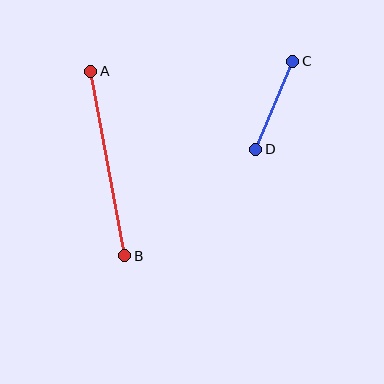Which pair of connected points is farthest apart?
Points A and B are farthest apart.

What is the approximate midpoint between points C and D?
The midpoint is at approximately (274, 105) pixels.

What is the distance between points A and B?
The distance is approximately 187 pixels.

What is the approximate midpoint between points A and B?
The midpoint is at approximately (108, 164) pixels.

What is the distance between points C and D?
The distance is approximately 96 pixels.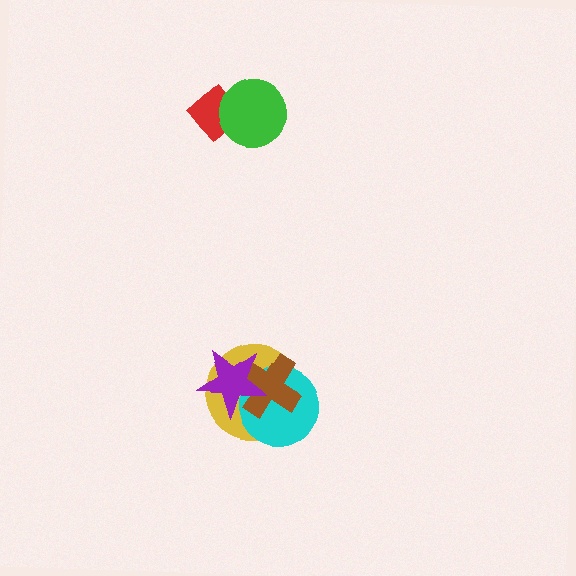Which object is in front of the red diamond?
The green circle is in front of the red diamond.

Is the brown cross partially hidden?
Yes, it is partially covered by another shape.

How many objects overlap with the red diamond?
1 object overlaps with the red diamond.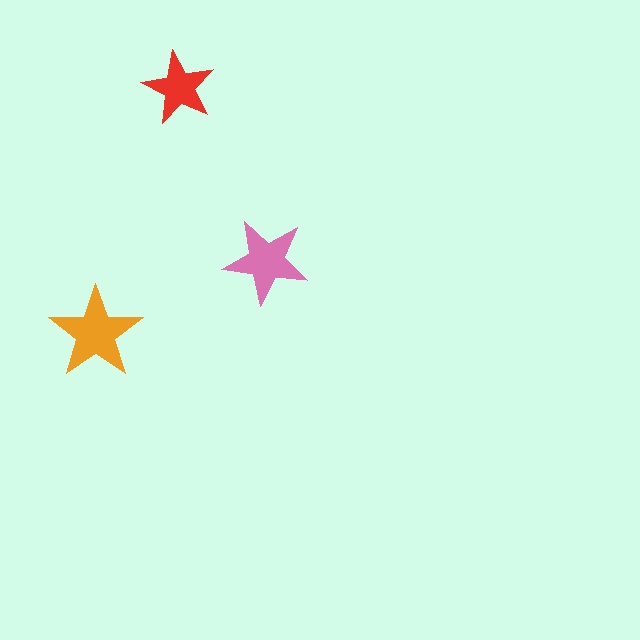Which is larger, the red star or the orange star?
The orange one.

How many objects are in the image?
There are 3 objects in the image.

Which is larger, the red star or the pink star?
The pink one.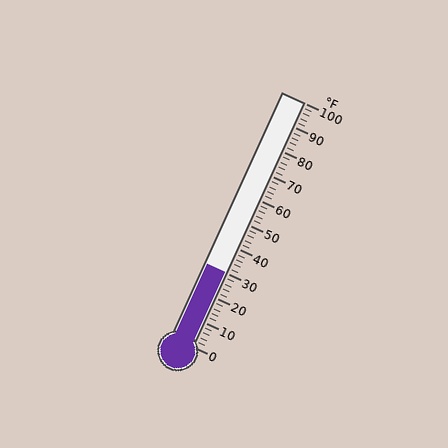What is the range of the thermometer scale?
The thermometer scale ranges from 0°F to 100°F.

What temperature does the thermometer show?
The thermometer shows approximately 30°F.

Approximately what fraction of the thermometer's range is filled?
The thermometer is filled to approximately 30% of its range.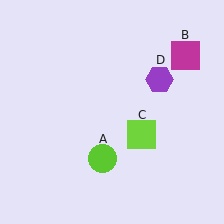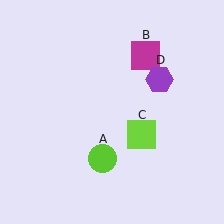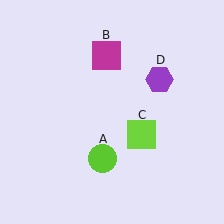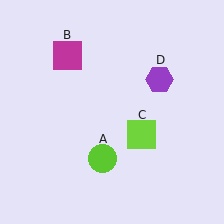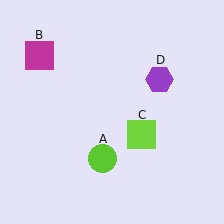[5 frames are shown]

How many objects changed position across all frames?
1 object changed position: magenta square (object B).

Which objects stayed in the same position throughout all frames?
Lime circle (object A) and lime square (object C) and purple hexagon (object D) remained stationary.